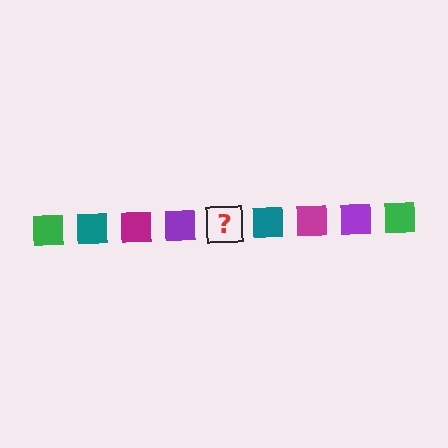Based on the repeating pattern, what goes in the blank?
The blank should be a green square.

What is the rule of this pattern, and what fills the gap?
The rule is that the pattern cycles through green, teal, magenta, purple squares. The gap should be filled with a green square.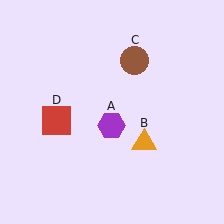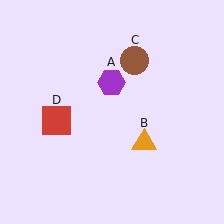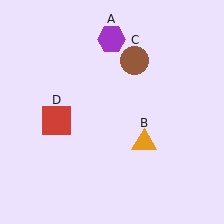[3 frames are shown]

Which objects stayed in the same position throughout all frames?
Orange triangle (object B) and brown circle (object C) and red square (object D) remained stationary.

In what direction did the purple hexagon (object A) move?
The purple hexagon (object A) moved up.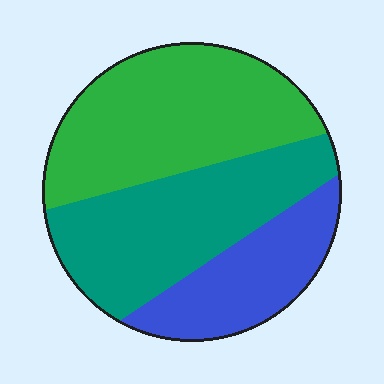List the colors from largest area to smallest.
From largest to smallest: green, teal, blue.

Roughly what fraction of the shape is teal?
Teal covers about 35% of the shape.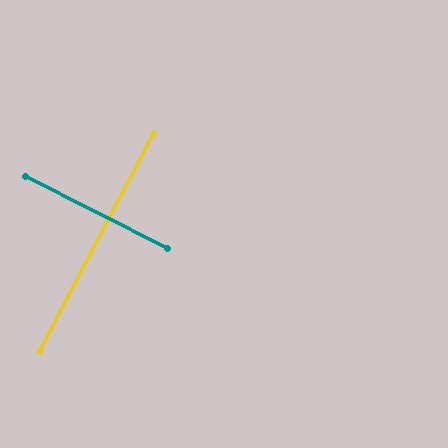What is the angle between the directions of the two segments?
Approximately 89 degrees.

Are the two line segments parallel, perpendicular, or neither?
Perpendicular — they meet at approximately 89°.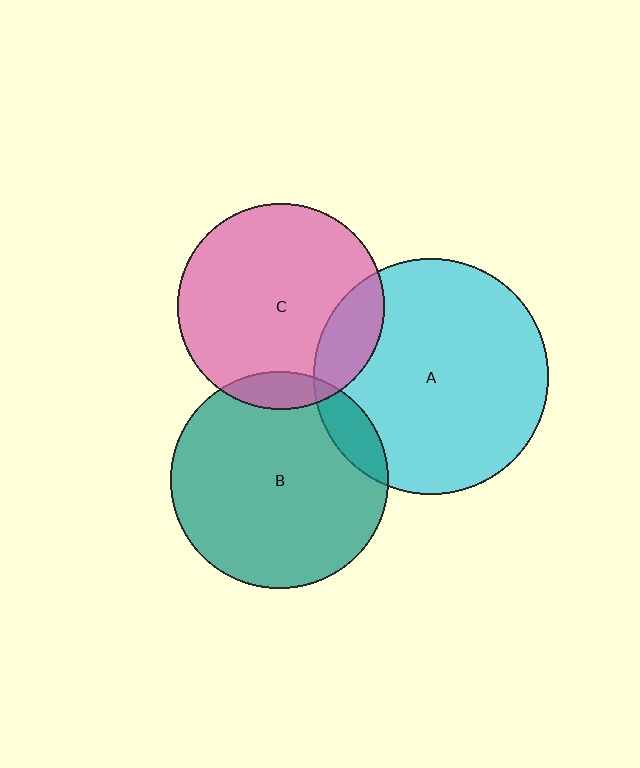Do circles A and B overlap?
Yes.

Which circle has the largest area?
Circle A (cyan).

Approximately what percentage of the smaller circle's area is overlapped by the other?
Approximately 10%.